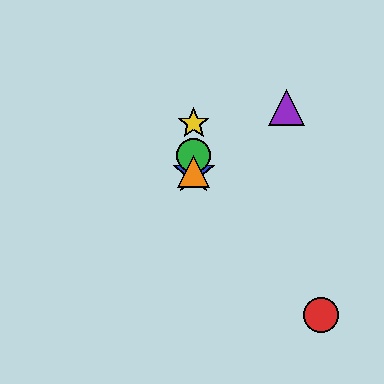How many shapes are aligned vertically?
4 shapes (the blue star, the green circle, the yellow star, the orange triangle) are aligned vertically.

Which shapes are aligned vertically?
The blue star, the green circle, the yellow star, the orange triangle are aligned vertically.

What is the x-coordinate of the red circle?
The red circle is at x≈321.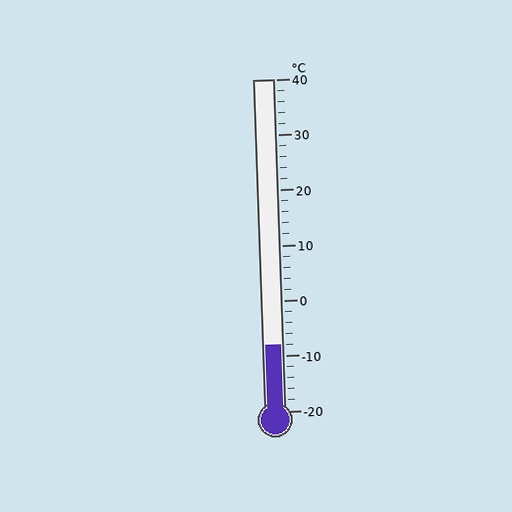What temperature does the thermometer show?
The thermometer shows approximately -8°C.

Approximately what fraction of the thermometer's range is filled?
The thermometer is filled to approximately 20% of its range.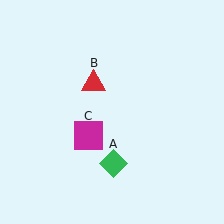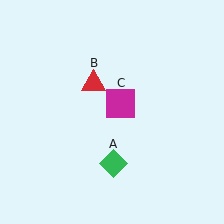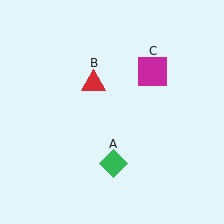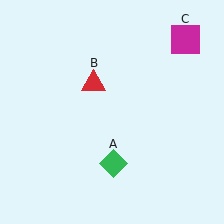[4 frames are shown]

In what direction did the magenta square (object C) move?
The magenta square (object C) moved up and to the right.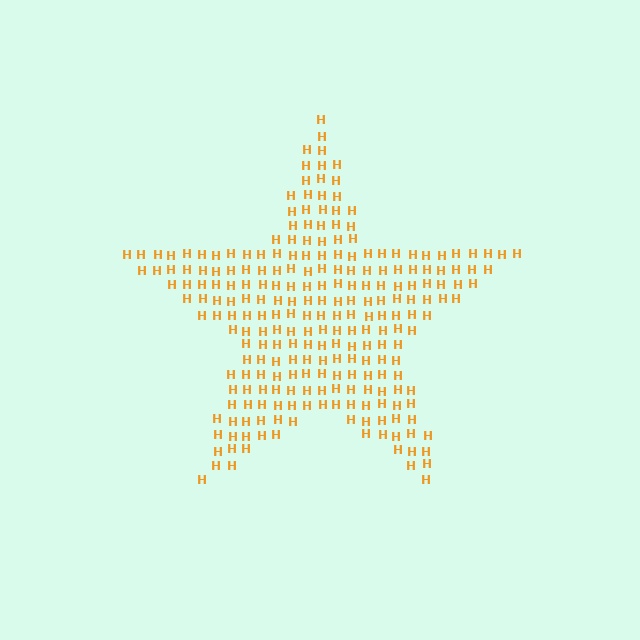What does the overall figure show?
The overall figure shows a star.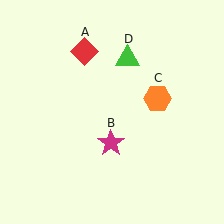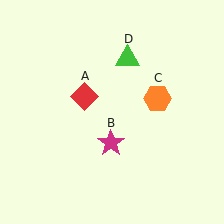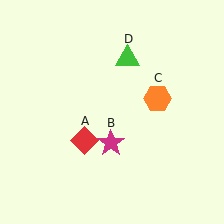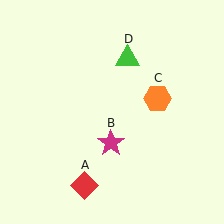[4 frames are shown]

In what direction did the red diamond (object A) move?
The red diamond (object A) moved down.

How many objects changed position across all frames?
1 object changed position: red diamond (object A).